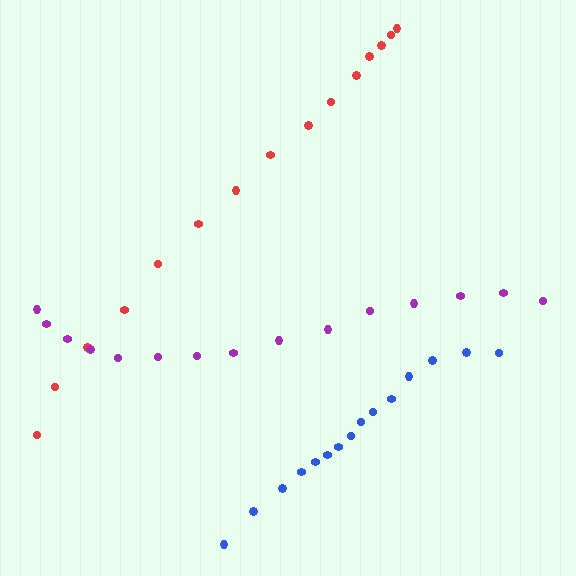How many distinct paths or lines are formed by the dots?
There are 3 distinct paths.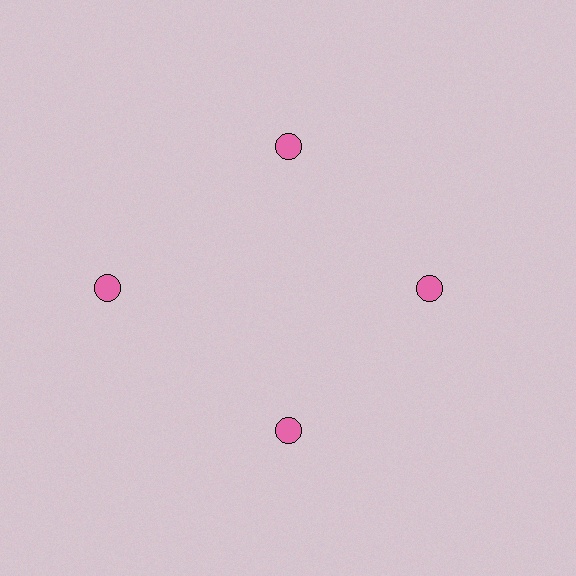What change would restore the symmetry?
The symmetry would be restored by moving it inward, back onto the ring so that all 4 circles sit at equal angles and equal distance from the center.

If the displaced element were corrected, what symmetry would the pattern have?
It would have 4-fold rotational symmetry — the pattern would map onto itself every 90 degrees.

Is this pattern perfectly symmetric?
No. The 4 pink circles are arranged in a ring, but one element near the 9 o'clock position is pushed outward from the center, breaking the 4-fold rotational symmetry.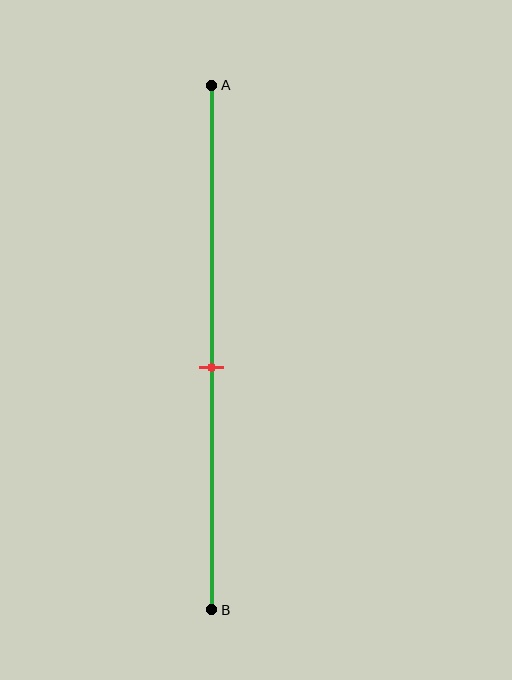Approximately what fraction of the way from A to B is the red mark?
The red mark is approximately 55% of the way from A to B.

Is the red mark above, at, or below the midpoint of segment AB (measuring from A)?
The red mark is below the midpoint of segment AB.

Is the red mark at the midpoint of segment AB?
No, the mark is at about 55% from A, not at the 50% midpoint.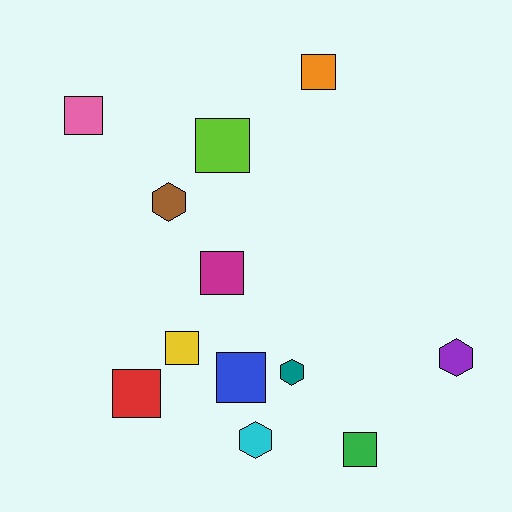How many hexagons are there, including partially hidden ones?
There are 4 hexagons.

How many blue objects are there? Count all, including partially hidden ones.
There is 1 blue object.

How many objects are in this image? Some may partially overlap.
There are 12 objects.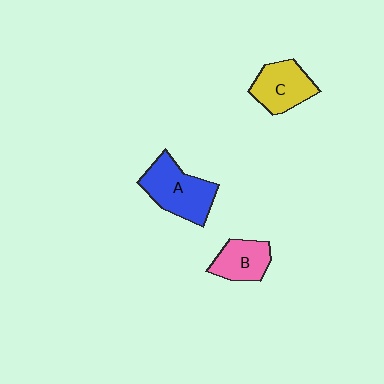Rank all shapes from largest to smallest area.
From largest to smallest: A (blue), C (yellow), B (pink).